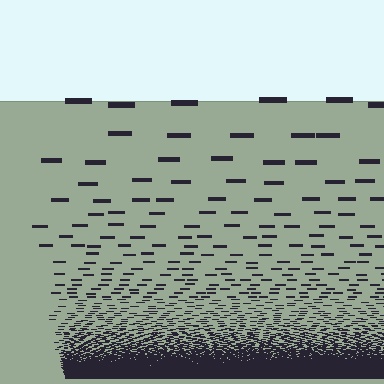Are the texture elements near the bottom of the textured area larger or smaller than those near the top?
Smaller. The gradient is inverted — elements near the bottom are smaller and denser.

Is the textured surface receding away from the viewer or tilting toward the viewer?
The surface appears to tilt toward the viewer. Texture elements get larger and sparser toward the top.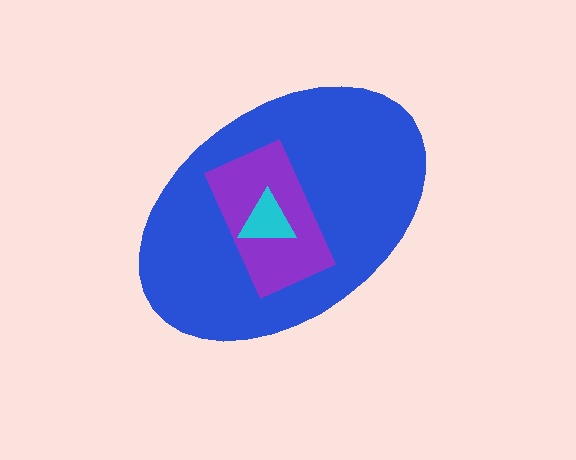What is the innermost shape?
The cyan triangle.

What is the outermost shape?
The blue ellipse.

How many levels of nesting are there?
3.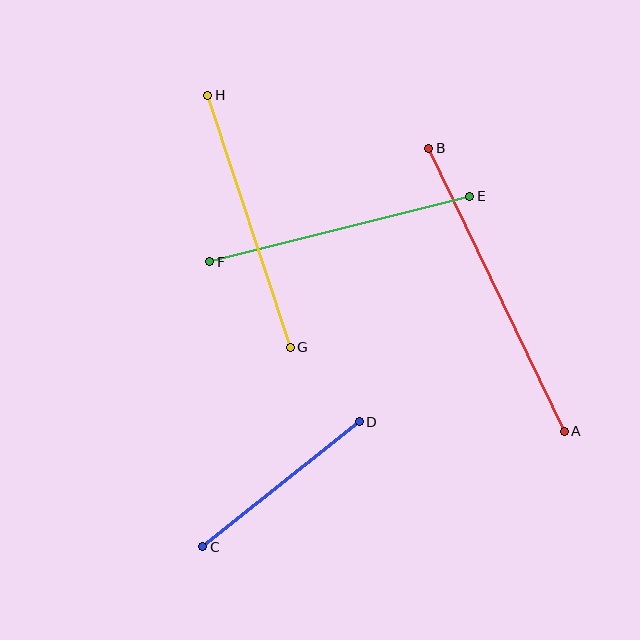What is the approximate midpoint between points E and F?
The midpoint is at approximately (340, 229) pixels.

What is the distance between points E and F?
The distance is approximately 268 pixels.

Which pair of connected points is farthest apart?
Points A and B are farthest apart.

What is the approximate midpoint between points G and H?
The midpoint is at approximately (249, 221) pixels.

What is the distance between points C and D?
The distance is approximately 200 pixels.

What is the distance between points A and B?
The distance is approximately 314 pixels.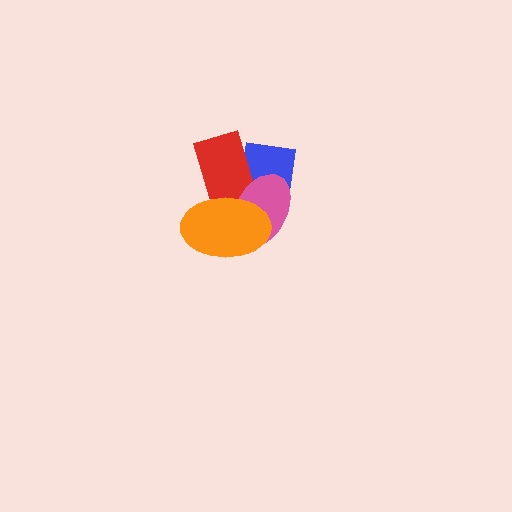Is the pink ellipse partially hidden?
Yes, it is partially covered by another shape.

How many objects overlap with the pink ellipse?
3 objects overlap with the pink ellipse.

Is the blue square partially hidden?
Yes, it is partially covered by another shape.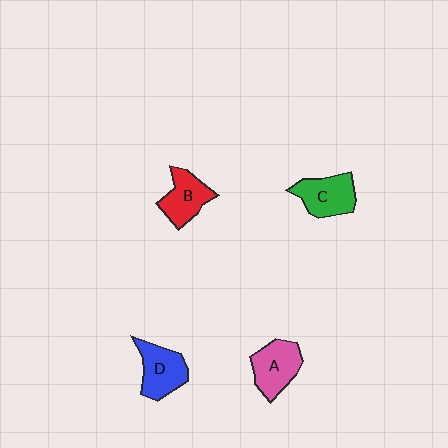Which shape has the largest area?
Shape A (pink).